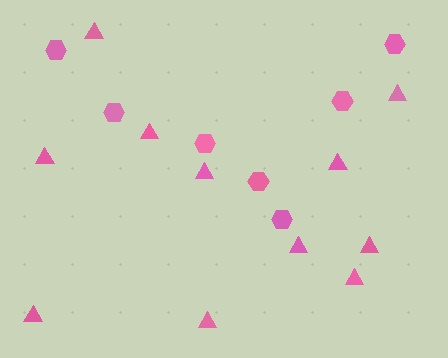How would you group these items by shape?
There are 2 groups: one group of hexagons (7) and one group of triangles (11).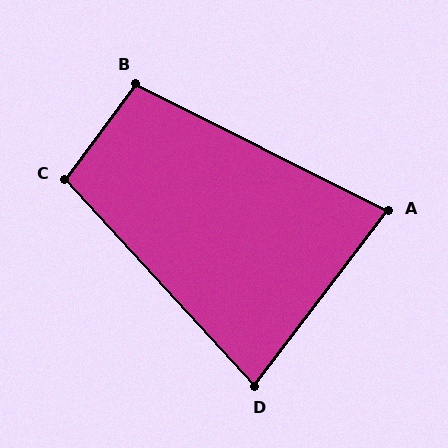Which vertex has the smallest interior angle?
A, at approximately 79 degrees.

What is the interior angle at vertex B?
Approximately 100 degrees (obtuse).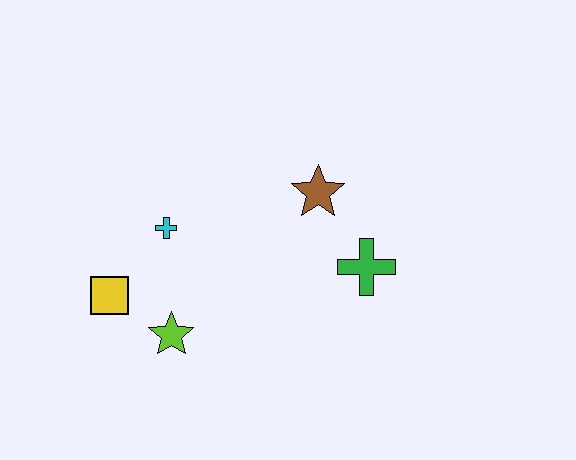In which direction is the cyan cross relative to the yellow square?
The cyan cross is above the yellow square.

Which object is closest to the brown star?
The green cross is closest to the brown star.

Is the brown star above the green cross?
Yes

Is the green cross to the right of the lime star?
Yes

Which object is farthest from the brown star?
The yellow square is farthest from the brown star.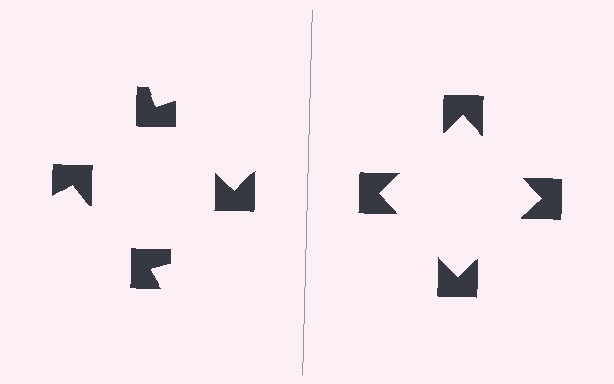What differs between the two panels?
The notched squares are positioned identically on both sides; only the wedge orientations differ. On the right they align to a square; on the left they are misaligned.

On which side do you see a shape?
An illusory square appears on the right side. On the left side the wedge cuts are rotated, so no coherent shape forms.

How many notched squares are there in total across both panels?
8 — 4 on each side.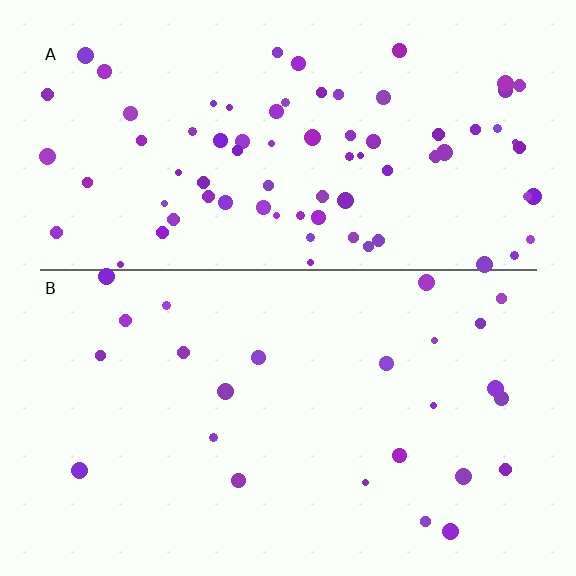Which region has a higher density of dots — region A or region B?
A (the top).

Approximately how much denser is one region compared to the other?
Approximately 3.2× — region A over region B.